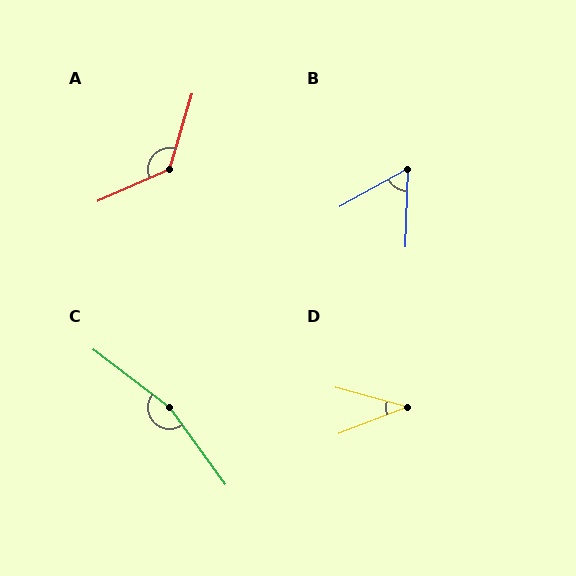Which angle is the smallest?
D, at approximately 36 degrees.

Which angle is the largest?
C, at approximately 163 degrees.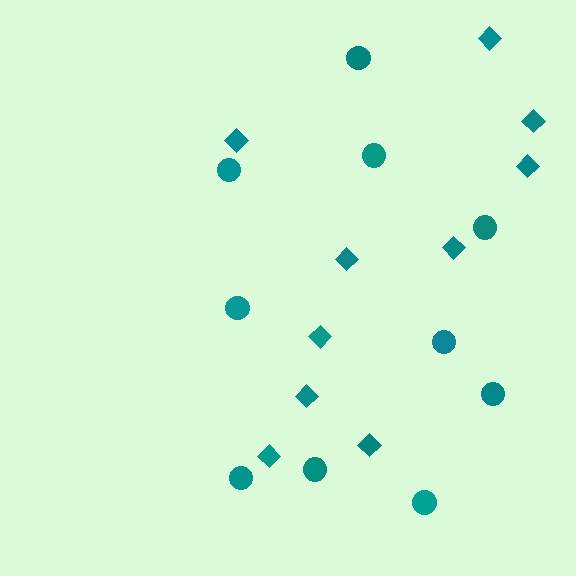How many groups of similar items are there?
There are 2 groups: one group of diamonds (10) and one group of circles (10).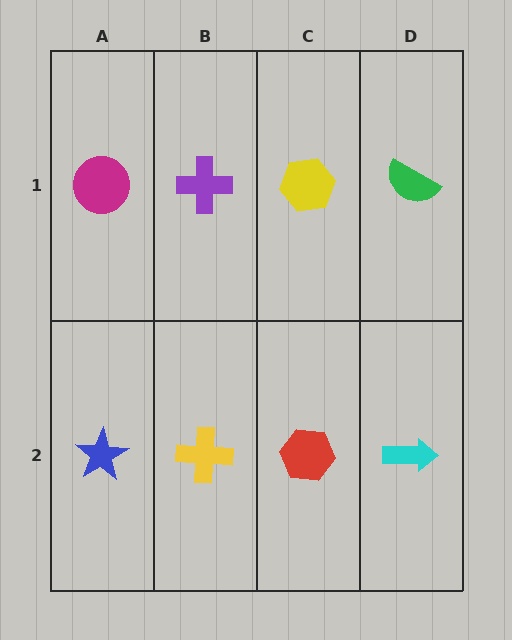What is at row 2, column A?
A blue star.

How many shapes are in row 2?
4 shapes.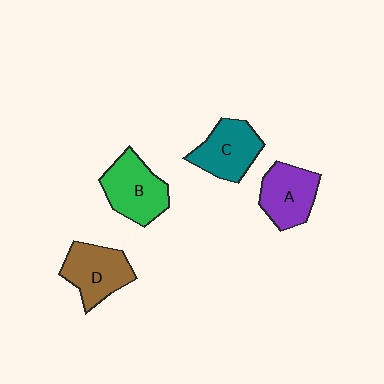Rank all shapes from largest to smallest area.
From largest to smallest: B (green), D (brown), C (teal), A (purple).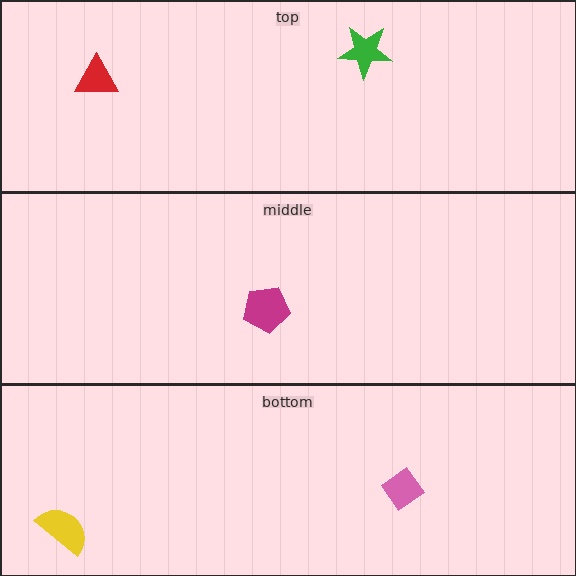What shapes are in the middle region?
The magenta pentagon.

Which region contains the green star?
The top region.